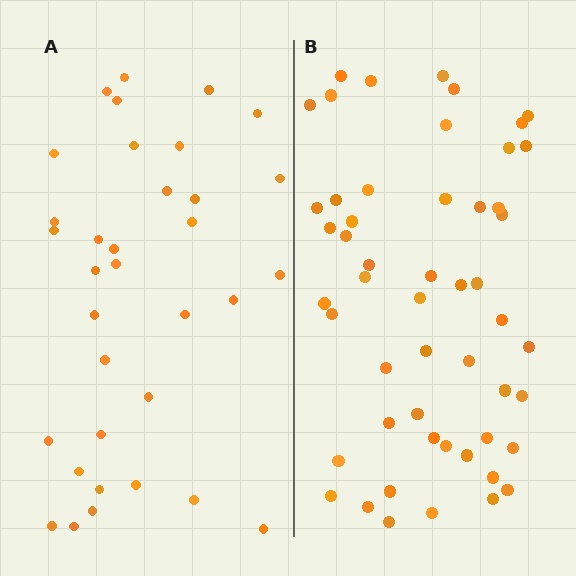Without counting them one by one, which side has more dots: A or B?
Region B (the right region) has more dots.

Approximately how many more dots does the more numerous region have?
Region B has approximately 20 more dots than region A.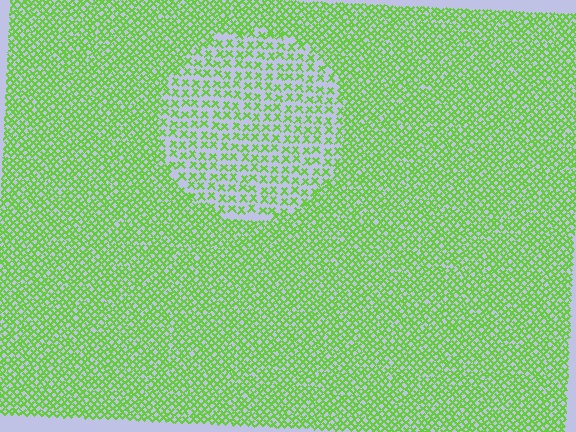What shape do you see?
I see a circle.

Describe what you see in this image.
The image contains small lime elements arranged at two different densities. A circle-shaped region is visible where the elements are less densely packed than the surrounding area.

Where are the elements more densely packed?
The elements are more densely packed outside the circle boundary.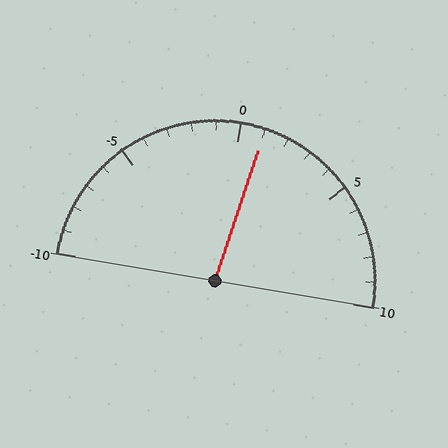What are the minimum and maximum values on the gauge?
The gauge ranges from -10 to 10.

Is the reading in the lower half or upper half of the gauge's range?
The reading is in the upper half of the range (-10 to 10).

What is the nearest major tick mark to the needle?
The nearest major tick mark is 0.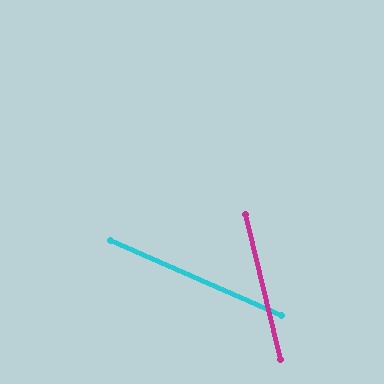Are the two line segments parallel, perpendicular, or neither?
Neither parallel nor perpendicular — they differ by about 53°.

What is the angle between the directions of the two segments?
Approximately 53 degrees.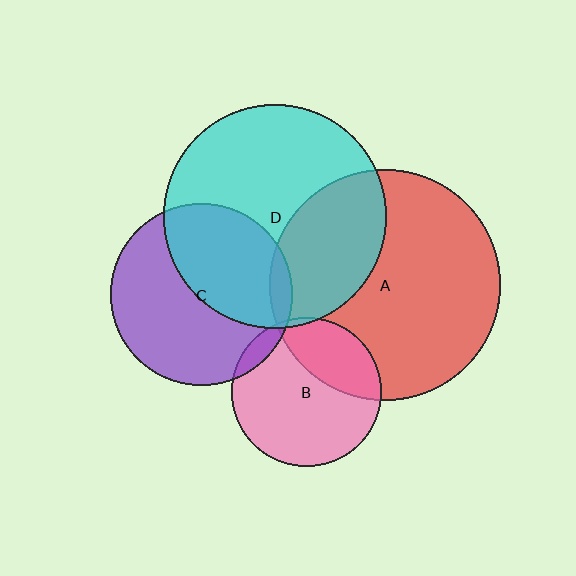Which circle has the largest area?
Circle A (red).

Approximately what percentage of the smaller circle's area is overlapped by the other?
Approximately 35%.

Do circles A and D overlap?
Yes.